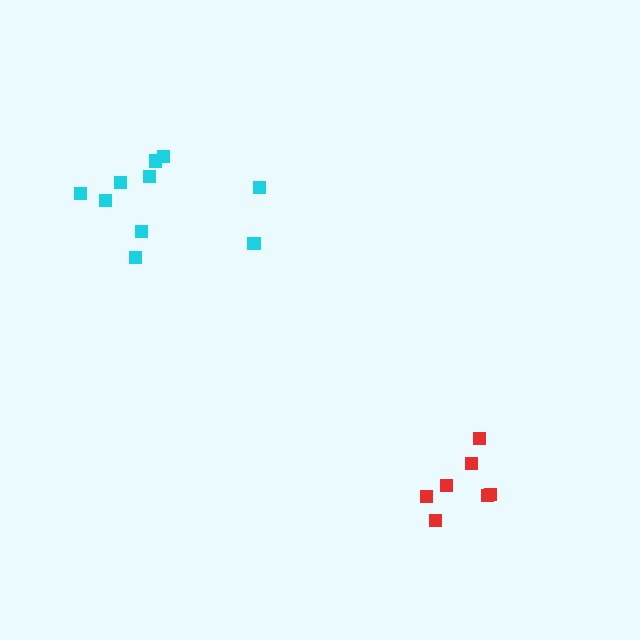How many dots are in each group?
Group 1: 10 dots, Group 2: 7 dots (17 total).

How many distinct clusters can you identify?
There are 2 distinct clusters.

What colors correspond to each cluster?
The clusters are colored: cyan, red.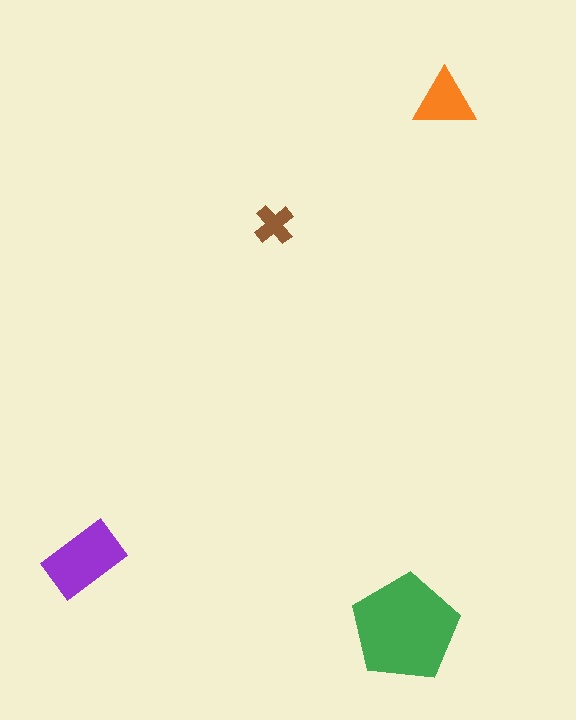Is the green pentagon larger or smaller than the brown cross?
Larger.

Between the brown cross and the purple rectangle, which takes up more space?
The purple rectangle.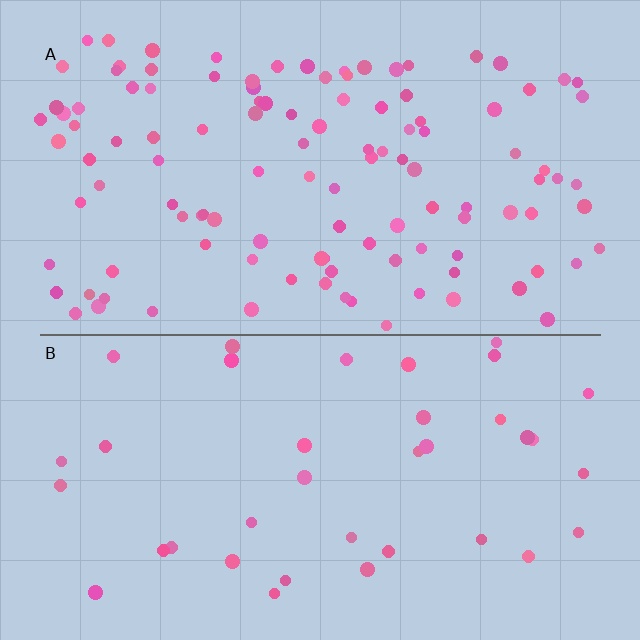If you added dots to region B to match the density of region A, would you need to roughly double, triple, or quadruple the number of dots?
Approximately triple.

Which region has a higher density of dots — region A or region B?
A (the top).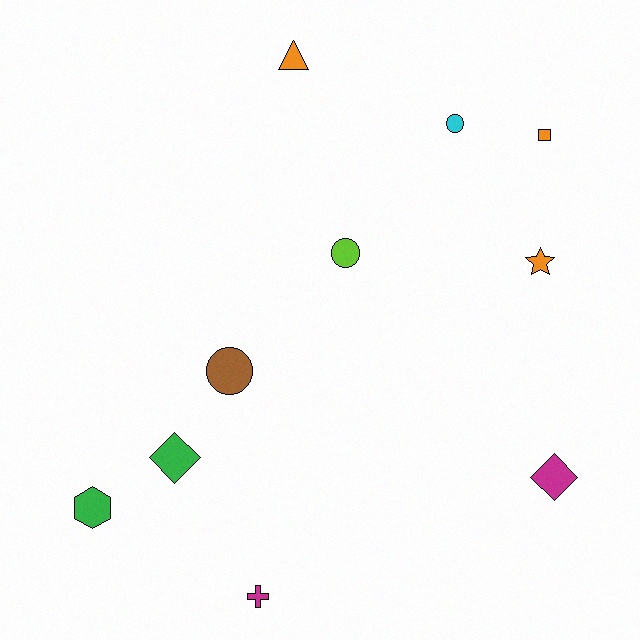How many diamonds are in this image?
There are 2 diamonds.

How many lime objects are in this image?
There is 1 lime object.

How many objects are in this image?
There are 10 objects.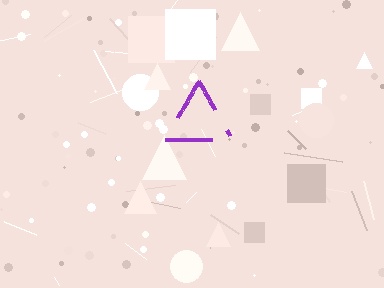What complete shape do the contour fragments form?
The contour fragments form a triangle.